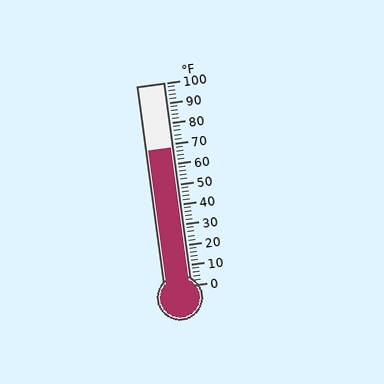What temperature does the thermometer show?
The thermometer shows approximately 68°F.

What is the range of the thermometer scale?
The thermometer scale ranges from 0°F to 100°F.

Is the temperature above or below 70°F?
The temperature is below 70°F.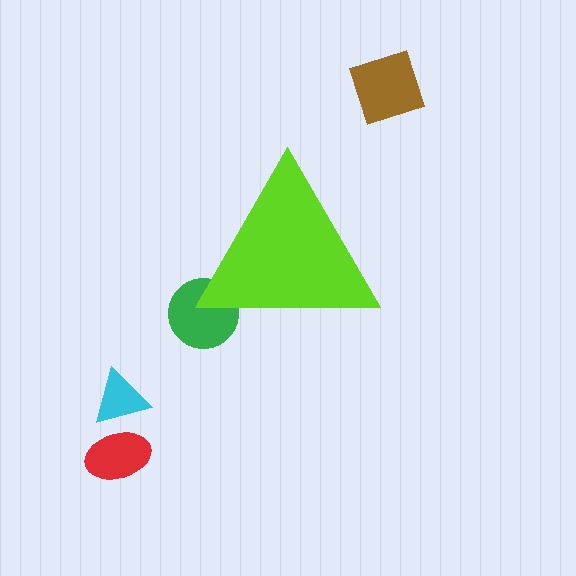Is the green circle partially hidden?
Yes, the green circle is partially hidden behind the lime triangle.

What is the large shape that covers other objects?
A lime triangle.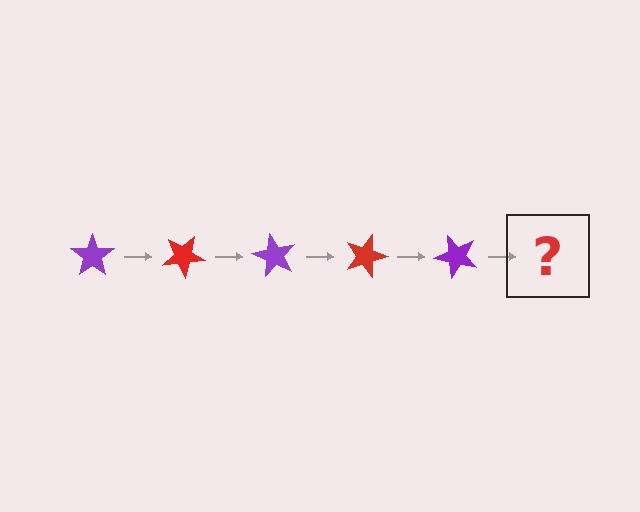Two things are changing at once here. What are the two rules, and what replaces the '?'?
The two rules are that it rotates 30 degrees each step and the color cycles through purple and red. The '?' should be a red star, rotated 150 degrees from the start.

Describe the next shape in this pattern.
It should be a red star, rotated 150 degrees from the start.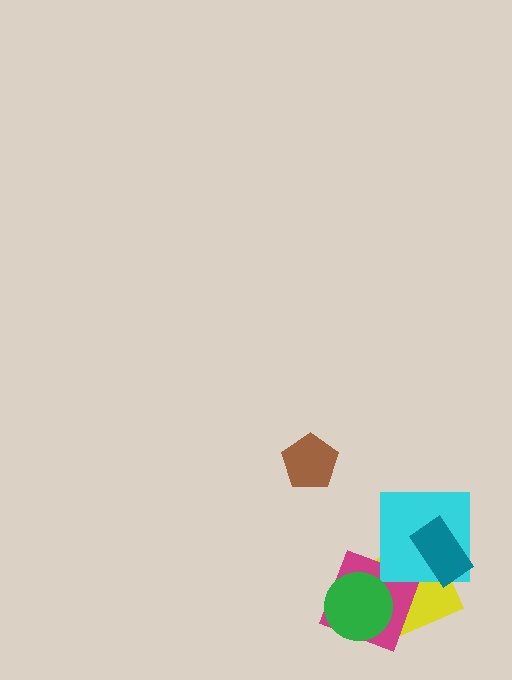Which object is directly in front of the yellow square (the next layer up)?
The magenta square is directly in front of the yellow square.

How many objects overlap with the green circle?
2 objects overlap with the green circle.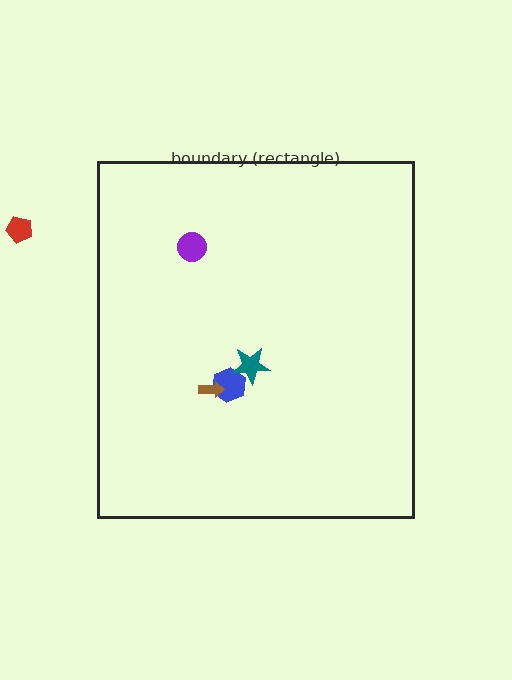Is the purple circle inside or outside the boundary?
Inside.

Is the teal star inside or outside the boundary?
Inside.